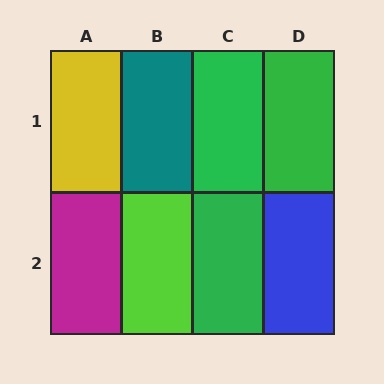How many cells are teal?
1 cell is teal.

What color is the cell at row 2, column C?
Green.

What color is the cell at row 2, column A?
Magenta.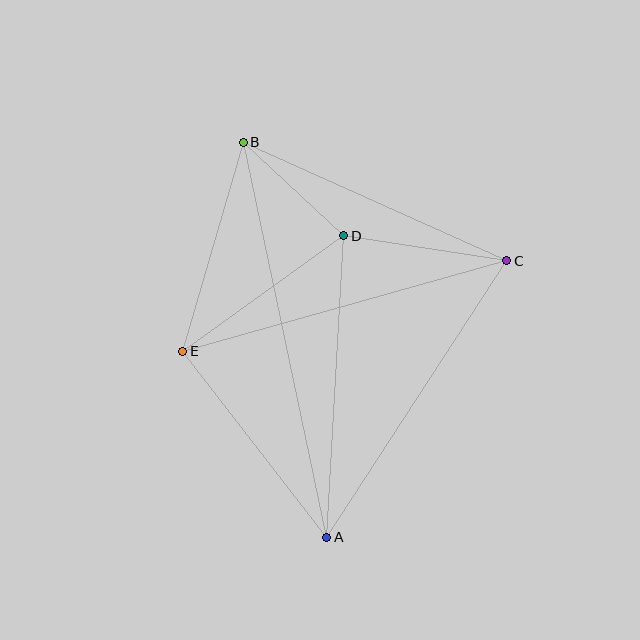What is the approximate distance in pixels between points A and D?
The distance between A and D is approximately 302 pixels.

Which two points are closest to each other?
Points B and D are closest to each other.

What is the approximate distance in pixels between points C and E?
The distance between C and E is approximately 336 pixels.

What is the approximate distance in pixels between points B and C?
The distance between B and C is approximately 289 pixels.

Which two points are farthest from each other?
Points A and B are farthest from each other.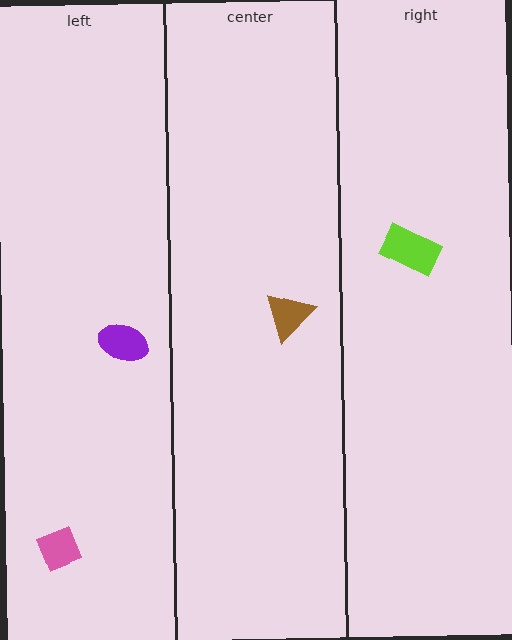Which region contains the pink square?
The left region.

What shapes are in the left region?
The pink square, the purple ellipse.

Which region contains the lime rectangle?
The right region.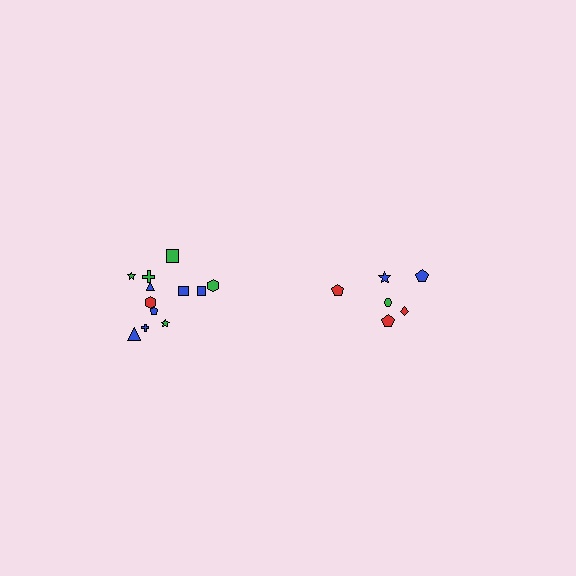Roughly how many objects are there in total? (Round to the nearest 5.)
Roughly 20 objects in total.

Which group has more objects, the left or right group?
The left group.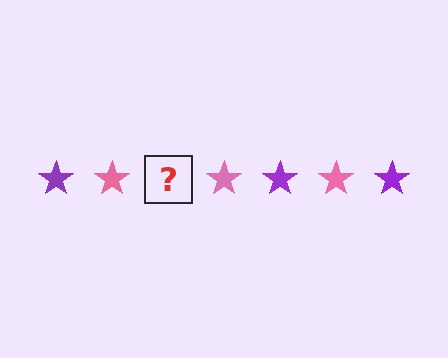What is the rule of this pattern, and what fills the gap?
The rule is that the pattern cycles through purple, pink stars. The gap should be filled with a purple star.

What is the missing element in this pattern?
The missing element is a purple star.